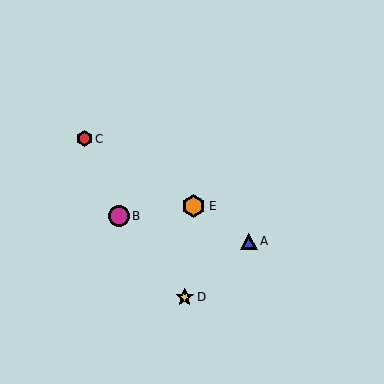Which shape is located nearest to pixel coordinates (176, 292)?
The yellow star (labeled D) at (185, 297) is nearest to that location.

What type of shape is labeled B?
Shape B is a magenta circle.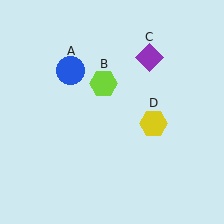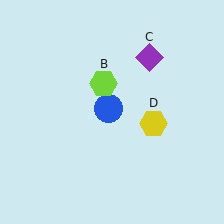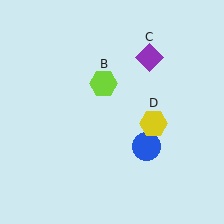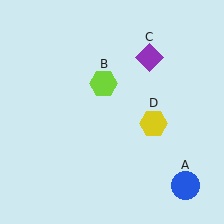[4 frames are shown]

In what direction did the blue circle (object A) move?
The blue circle (object A) moved down and to the right.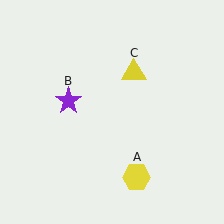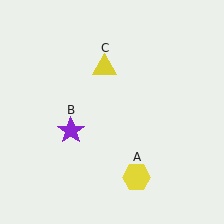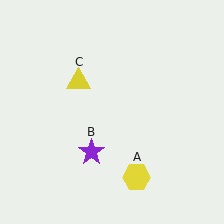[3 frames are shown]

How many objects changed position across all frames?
2 objects changed position: purple star (object B), yellow triangle (object C).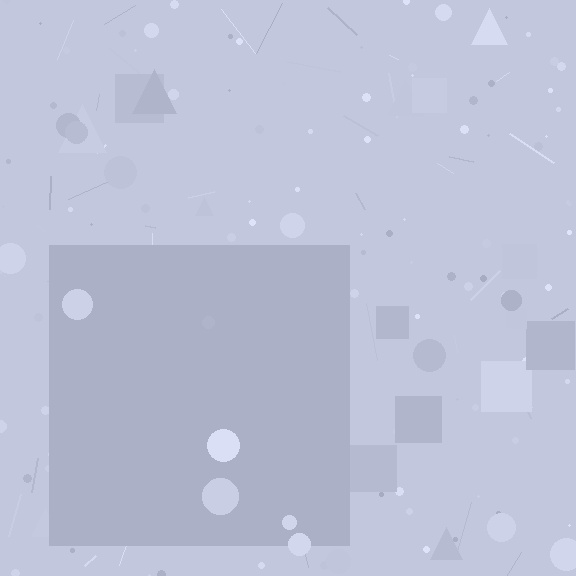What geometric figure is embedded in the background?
A square is embedded in the background.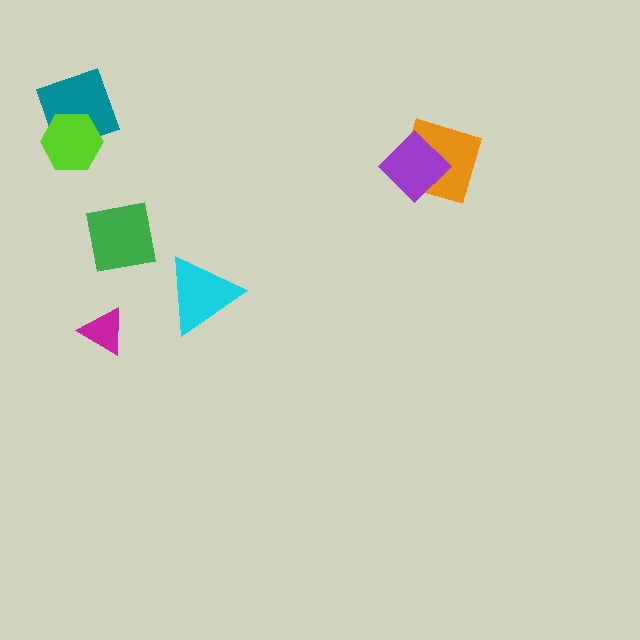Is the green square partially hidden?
No, no other shape covers it.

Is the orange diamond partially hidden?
Yes, it is partially covered by another shape.